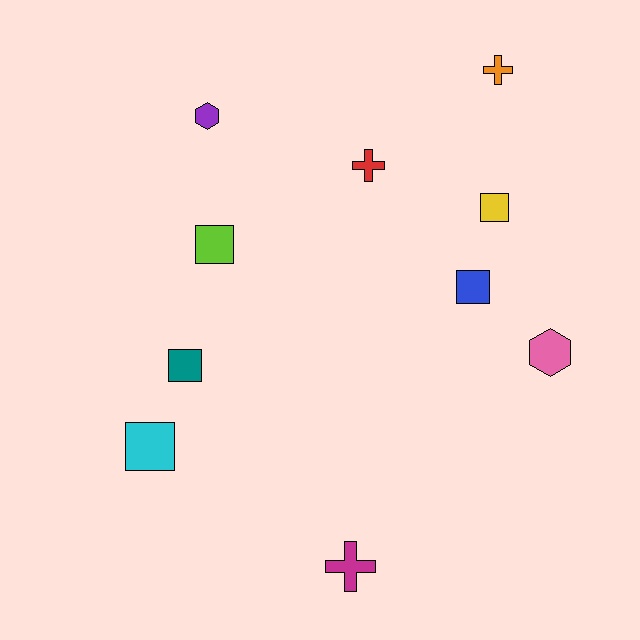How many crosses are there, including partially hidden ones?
There are 3 crosses.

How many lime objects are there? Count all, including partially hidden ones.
There is 1 lime object.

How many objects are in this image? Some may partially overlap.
There are 10 objects.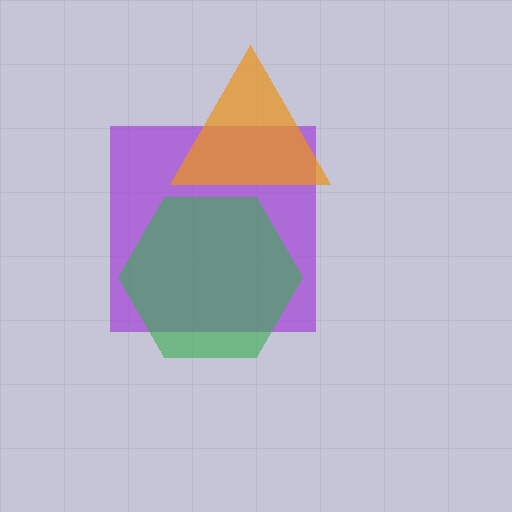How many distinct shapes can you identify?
There are 3 distinct shapes: a purple square, a green hexagon, an orange triangle.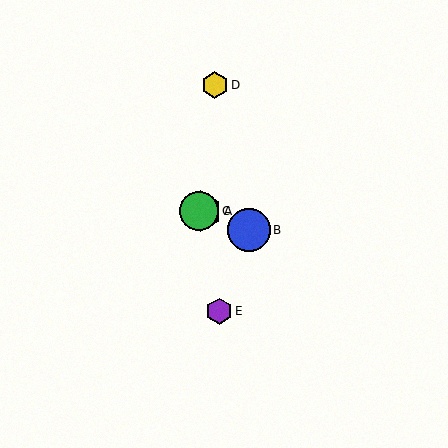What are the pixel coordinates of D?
Object D is at (215, 85).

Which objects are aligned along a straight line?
Objects A, B, C are aligned along a straight line.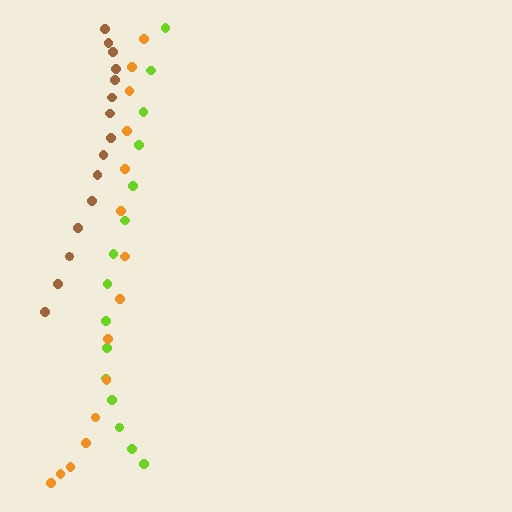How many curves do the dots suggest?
There are 3 distinct paths.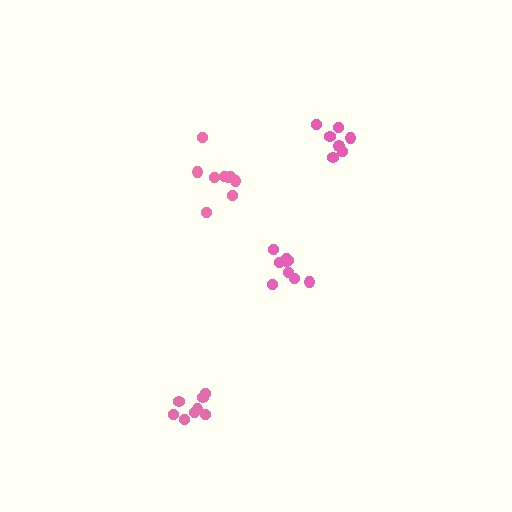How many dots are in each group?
Group 1: 9 dots, Group 2: 7 dots, Group 3: 8 dots, Group 4: 9 dots (33 total).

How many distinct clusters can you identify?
There are 4 distinct clusters.